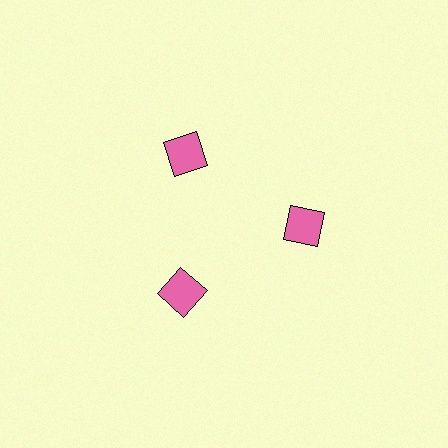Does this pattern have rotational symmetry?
Yes, this pattern has 3-fold rotational symmetry. It looks the same after rotating 120 degrees around the center.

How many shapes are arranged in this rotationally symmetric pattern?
There are 3 shapes, arranged in 3 groups of 1.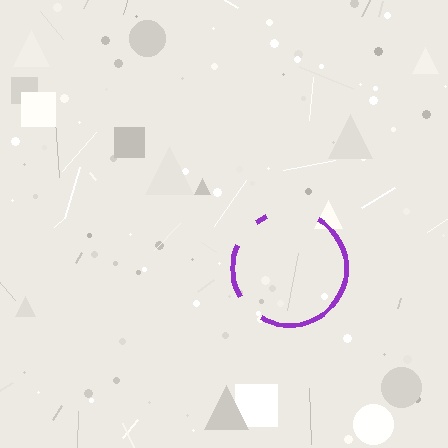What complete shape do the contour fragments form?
The contour fragments form a circle.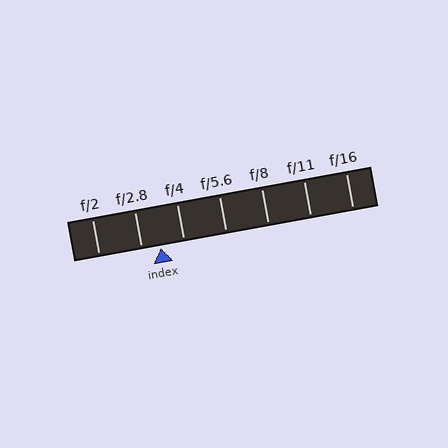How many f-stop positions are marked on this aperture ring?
There are 7 f-stop positions marked.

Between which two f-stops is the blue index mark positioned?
The index mark is between f/2.8 and f/4.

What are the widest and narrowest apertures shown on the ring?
The widest aperture shown is f/2 and the narrowest is f/16.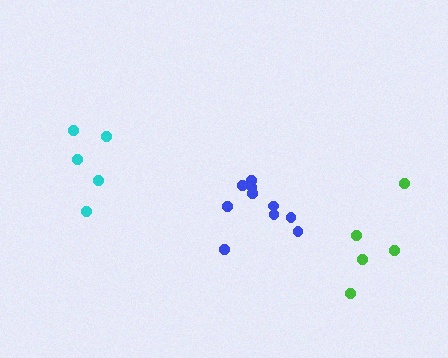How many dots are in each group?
Group 1: 5 dots, Group 2: 10 dots, Group 3: 5 dots (20 total).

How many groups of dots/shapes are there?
There are 3 groups.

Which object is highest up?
The cyan cluster is topmost.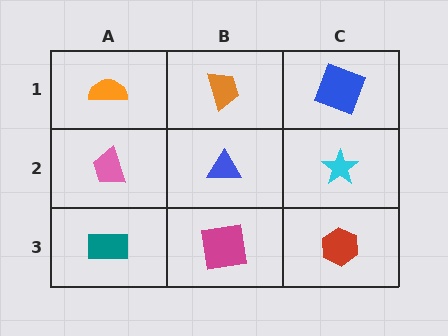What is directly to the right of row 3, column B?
A red hexagon.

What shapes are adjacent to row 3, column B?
A blue triangle (row 2, column B), a teal rectangle (row 3, column A), a red hexagon (row 3, column C).